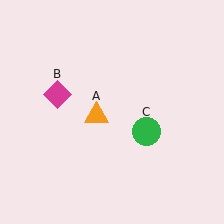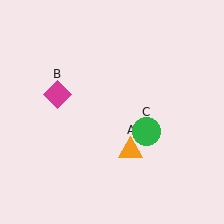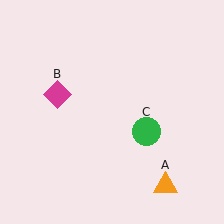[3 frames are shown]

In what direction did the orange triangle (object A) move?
The orange triangle (object A) moved down and to the right.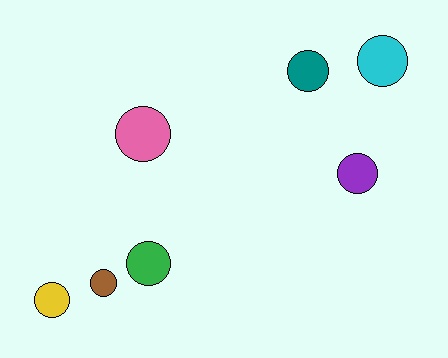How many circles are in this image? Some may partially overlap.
There are 7 circles.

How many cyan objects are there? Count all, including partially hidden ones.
There is 1 cyan object.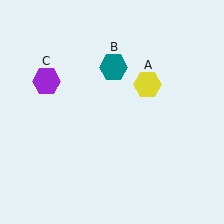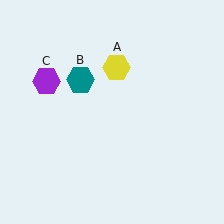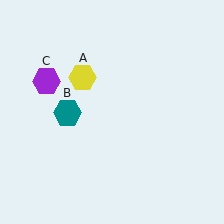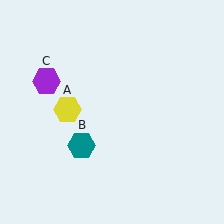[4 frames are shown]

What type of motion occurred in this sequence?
The yellow hexagon (object A), teal hexagon (object B) rotated counterclockwise around the center of the scene.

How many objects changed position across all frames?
2 objects changed position: yellow hexagon (object A), teal hexagon (object B).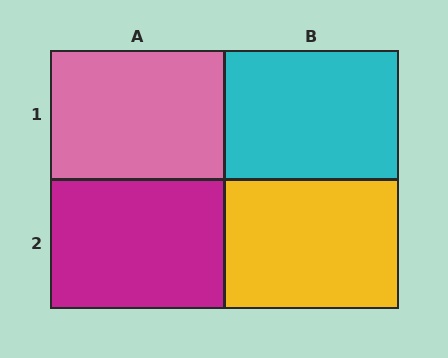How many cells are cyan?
1 cell is cyan.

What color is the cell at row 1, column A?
Pink.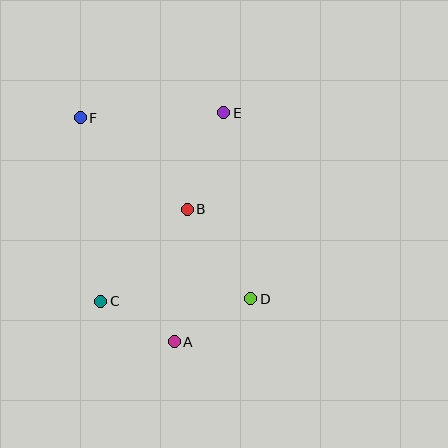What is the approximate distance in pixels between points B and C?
The distance between B and C is approximately 126 pixels.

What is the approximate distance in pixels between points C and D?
The distance between C and D is approximately 150 pixels.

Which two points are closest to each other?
Points A and C are closest to each other.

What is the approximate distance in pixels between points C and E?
The distance between C and E is approximately 225 pixels.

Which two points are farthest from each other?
Points D and F are farthest from each other.